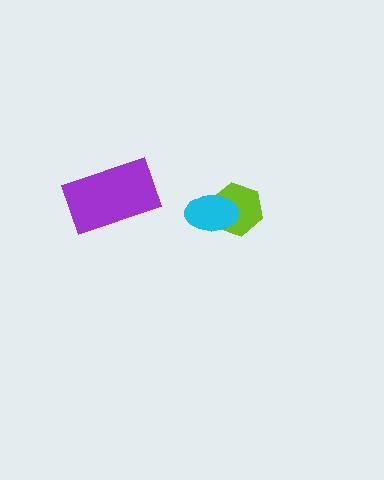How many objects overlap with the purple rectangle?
0 objects overlap with the purple rectangle.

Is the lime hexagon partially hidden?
Yes, it is partially covered by another shape.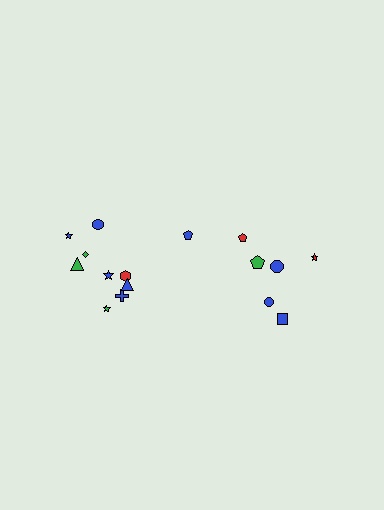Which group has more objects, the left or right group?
The left group.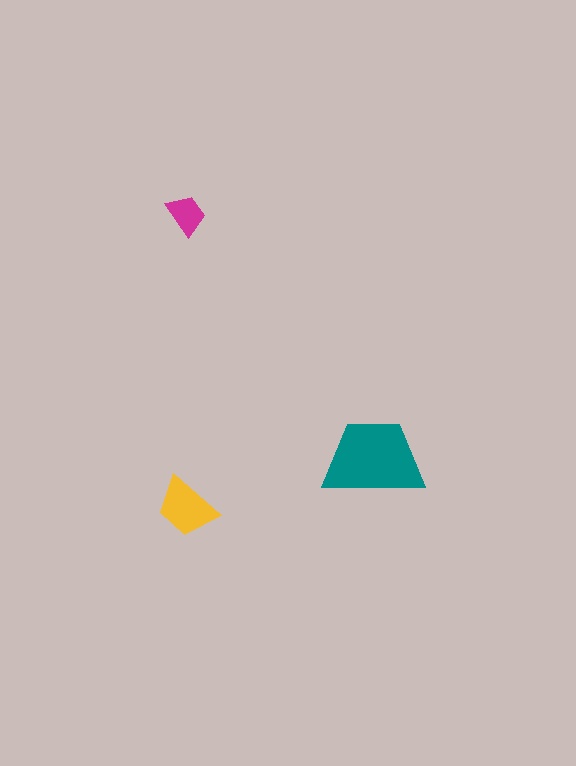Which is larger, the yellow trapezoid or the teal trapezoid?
The teal one.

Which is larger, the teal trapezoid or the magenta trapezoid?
The teal one.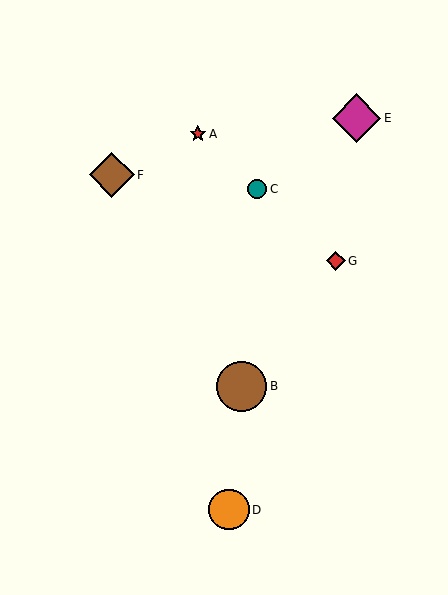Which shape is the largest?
The brown circle (labeled B) is the largest.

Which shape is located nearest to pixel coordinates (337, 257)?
The red diamond (labeled G) at (336, 261) is nearest to that location.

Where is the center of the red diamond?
The center of the red diamond is at (336, 261).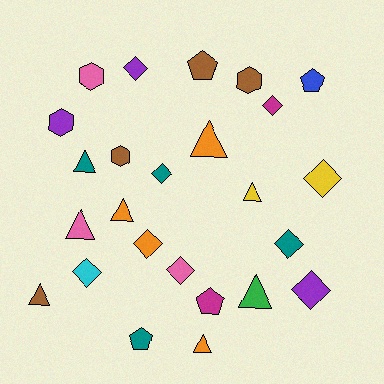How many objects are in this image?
There are 25 objects.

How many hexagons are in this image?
There are 4 hexagons.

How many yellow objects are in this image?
There are 2 yellow objects.